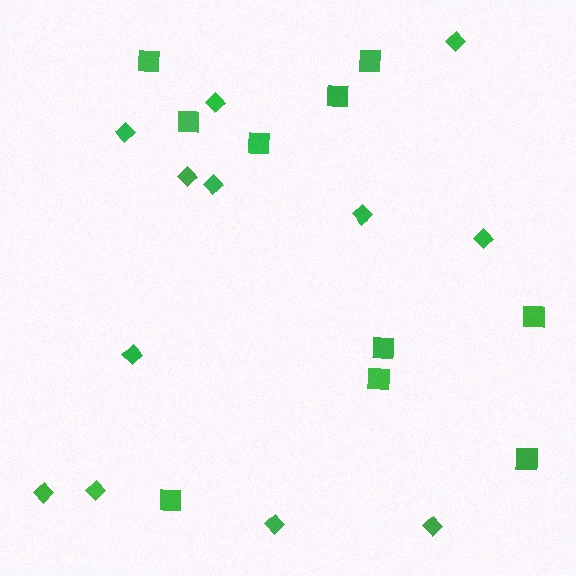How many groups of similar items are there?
There are 2 groups: one group of diamonds (12) and one group of squares (10).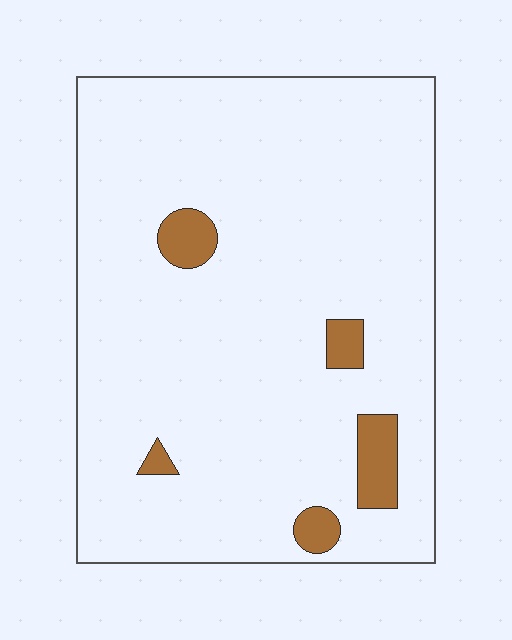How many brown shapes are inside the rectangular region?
5.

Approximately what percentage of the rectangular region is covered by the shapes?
Approximately 5%.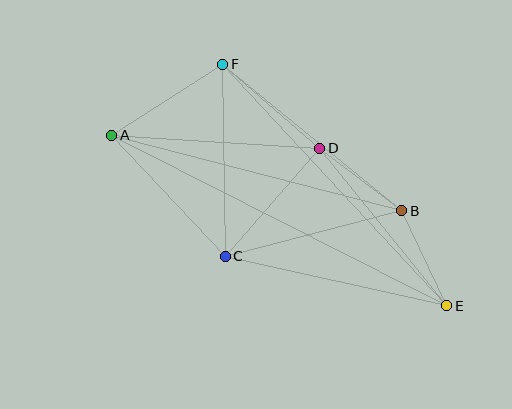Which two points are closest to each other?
Points B and D are closest to each other.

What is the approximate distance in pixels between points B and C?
The distance between B and C is approximately 182 pixels.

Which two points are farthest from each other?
Points A and E are farthest from each other.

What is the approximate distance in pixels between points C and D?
The distance between C and D is approximately 144 pixels.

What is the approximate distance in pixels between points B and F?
The distance between B and F is approximately 231 pixels.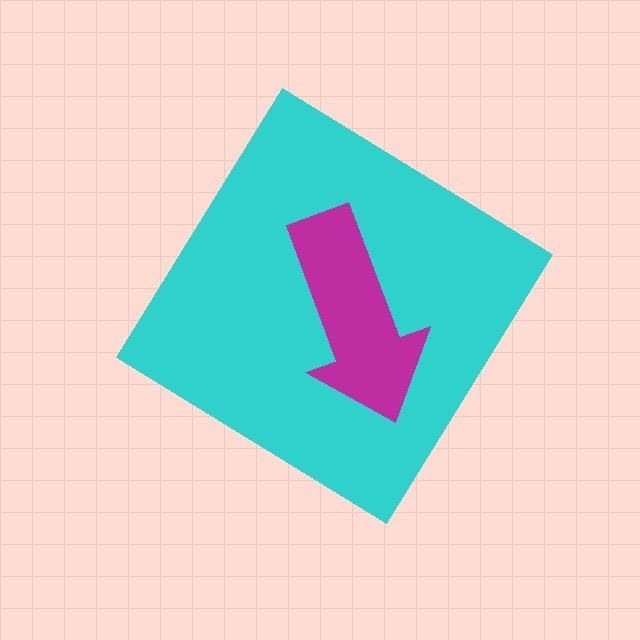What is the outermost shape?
The cyan diamond.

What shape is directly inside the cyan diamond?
The magenta arrow.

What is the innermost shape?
The magenta arrow.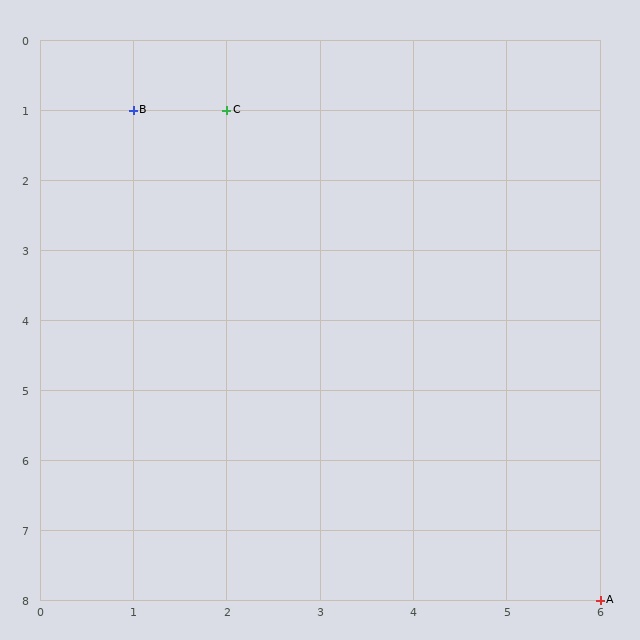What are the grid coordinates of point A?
Point A is at grid coordinates (6, 8).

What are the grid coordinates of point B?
Point B is at grid coordinates (1, 1).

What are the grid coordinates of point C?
Point C is at grid coordinates (2, 1).